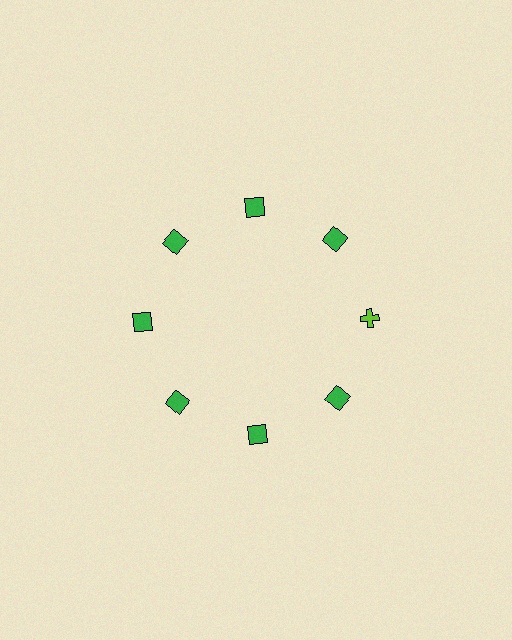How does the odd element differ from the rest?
It differs in both color (lime instead of green) and shape (cross instead of square).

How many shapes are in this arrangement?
There are 8 shapes arranged in a ring pattern.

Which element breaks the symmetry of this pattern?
The lime cross at roughly the 3 o'clock position breaks the symmetry. All other shapes are green squares.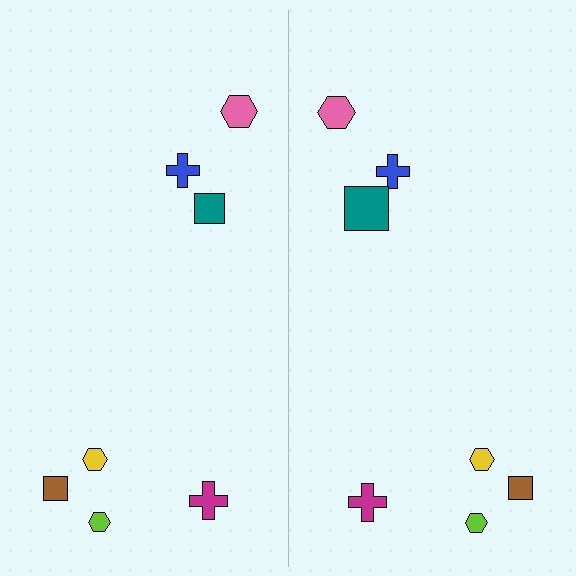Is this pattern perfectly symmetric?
No, the pattern is not perfectly symmetric. The teal square on the right side has a different size than its mirror counterpart.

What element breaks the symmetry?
The teal square on the right side has a different size than its mirror counterpart.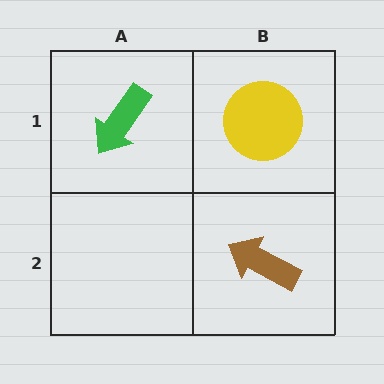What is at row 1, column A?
A green arrow.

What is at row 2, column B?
A brown arrow.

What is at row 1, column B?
A yellow circle.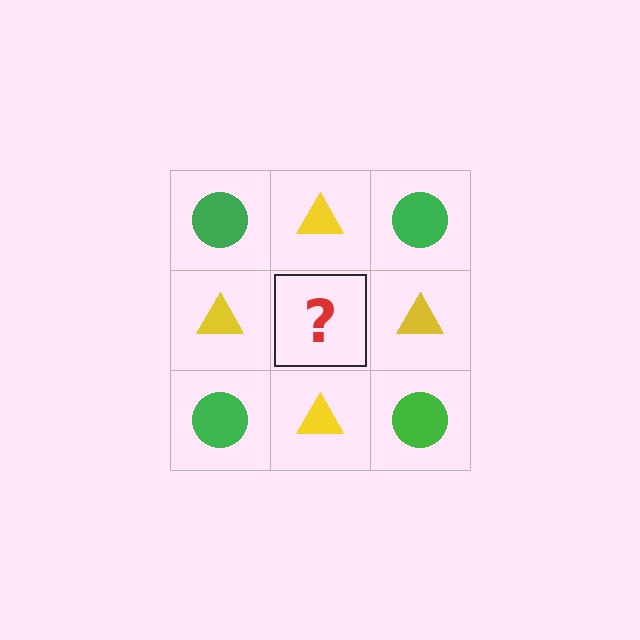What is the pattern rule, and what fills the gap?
The rule is that it alternates green circle and yellow triangle in a checkerboard pattern. The gap should be filled with a green circle.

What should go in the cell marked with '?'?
The missing cell should contain a green circle.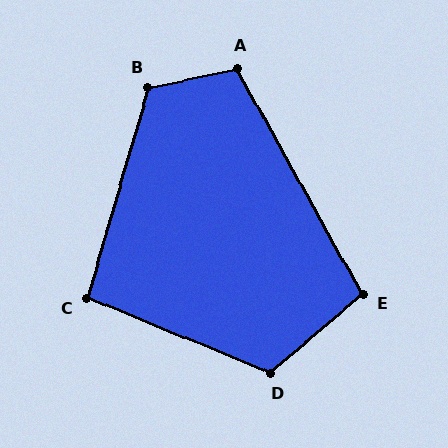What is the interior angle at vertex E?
Approximately 101 degrees (obtuse).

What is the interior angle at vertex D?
Approximately 118 degrees (obtuse).